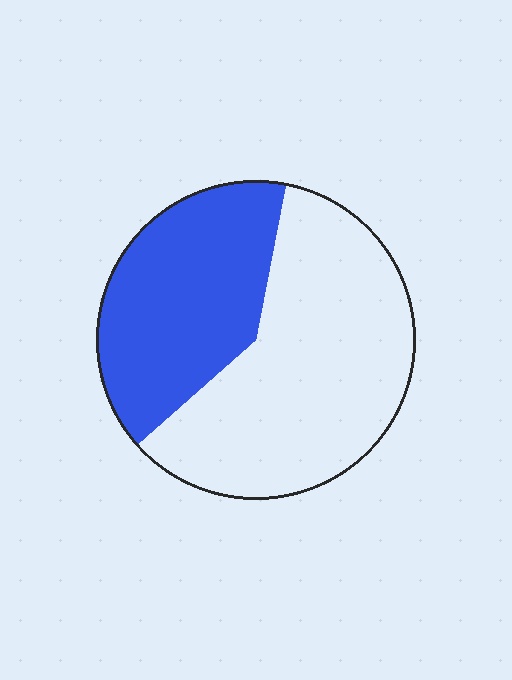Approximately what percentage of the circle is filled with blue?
Approximately 40%.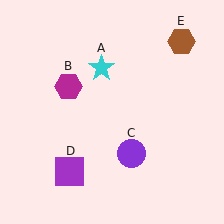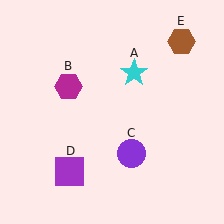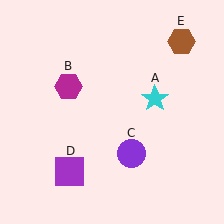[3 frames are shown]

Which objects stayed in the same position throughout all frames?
Magenta hexagon (object B) and purple circle (object C) and purple square (object D) and brown hexagon (object E) remained stationary.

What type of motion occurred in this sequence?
The cyan star (object A) rotated clockwise around the center of the scene.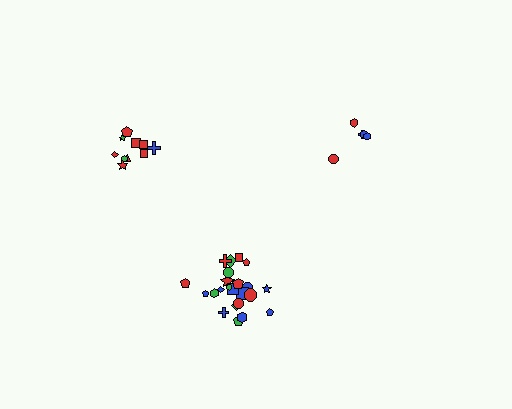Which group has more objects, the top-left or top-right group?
The top-left group.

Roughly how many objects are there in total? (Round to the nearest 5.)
Roughly 40 objects in total.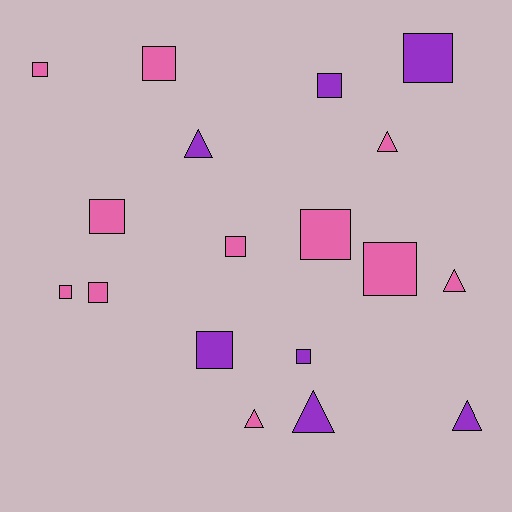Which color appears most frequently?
Pink, with 11 objects.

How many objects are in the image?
There are 18 objects.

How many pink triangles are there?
There are 3 pink triangles.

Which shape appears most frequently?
Square, with 12 objects.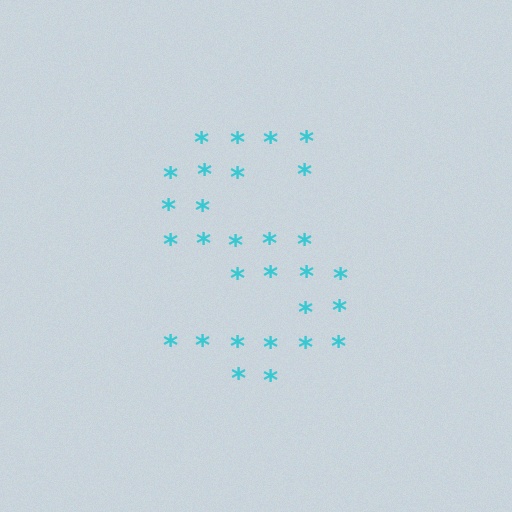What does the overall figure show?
The overall figure shows the letter S.